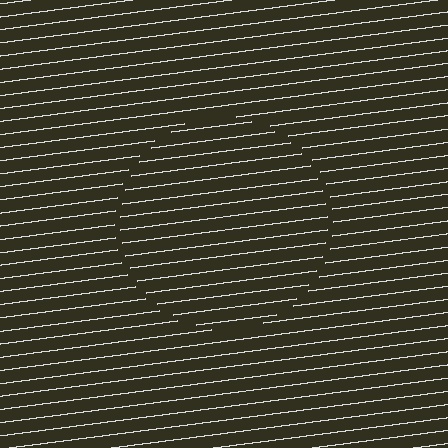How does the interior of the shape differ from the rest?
The interior of the shape contains the same grating, shifted by half a period — the contour is defined by the phase discontinuity where line-ends from the inner and outer gratings abut.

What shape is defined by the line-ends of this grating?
An illusory circle. The interior of the shape contains the same grating, shifted by half a period — the contour is defined by the phase discontinuity where line-ends from the inner and outer gratings abut.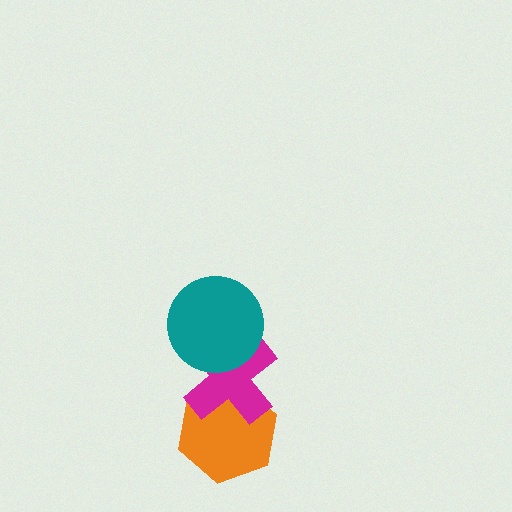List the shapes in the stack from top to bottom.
From top to bottom: the teal circle, the magenta cross, the orange hexagon.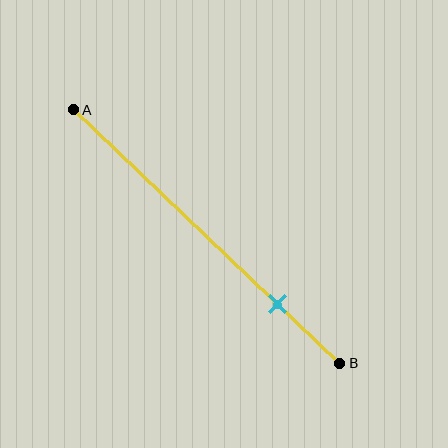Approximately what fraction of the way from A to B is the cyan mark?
The cyan mark is approximately 75% of the way from A to B.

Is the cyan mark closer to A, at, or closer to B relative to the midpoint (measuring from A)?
The cyan mark is closer to point B than the midpoint of segment AB.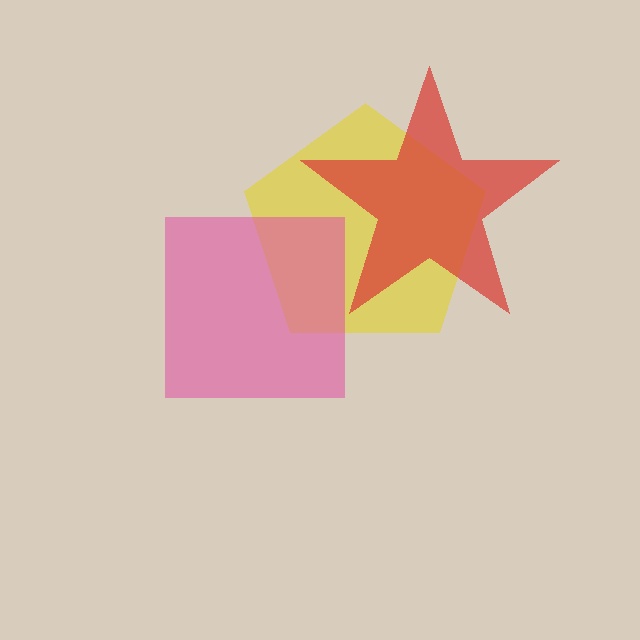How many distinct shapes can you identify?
There are 3 distinct shapes: a yellow pentagon, a pink square, a red star.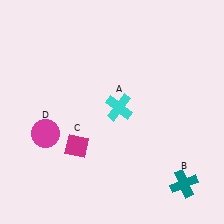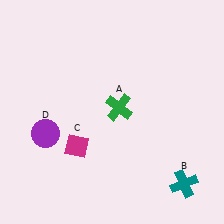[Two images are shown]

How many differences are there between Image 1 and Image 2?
There are 2 differences between the two images.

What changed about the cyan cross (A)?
In Image 1, A is cyan. In Image 2, it changed to green.